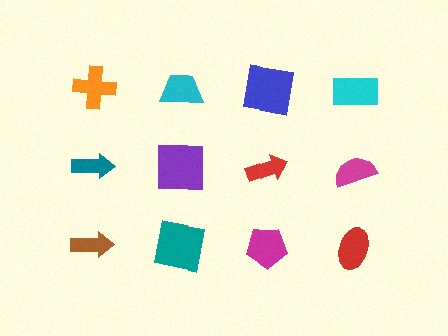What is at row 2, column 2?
A purple square.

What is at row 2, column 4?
A magenta semicircle.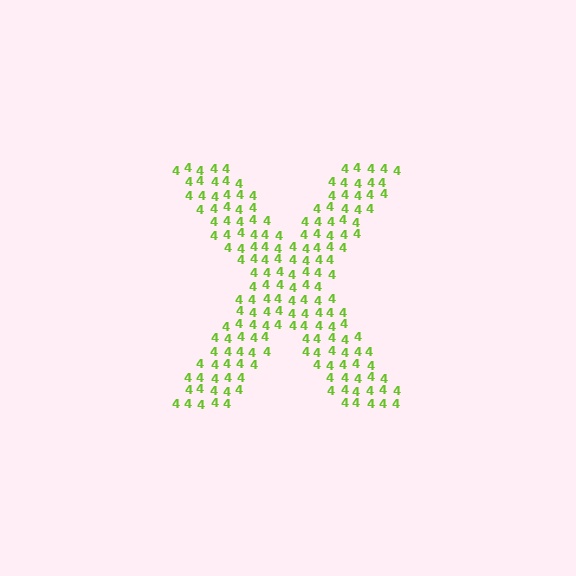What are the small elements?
The small elements are digit 4's.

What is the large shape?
The large shape is the letter X.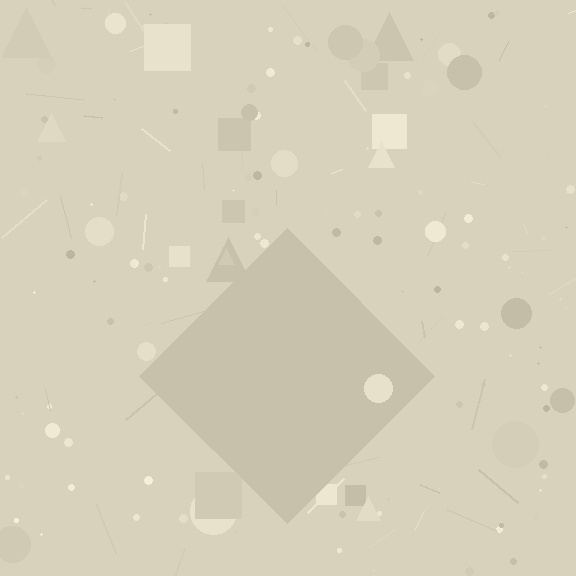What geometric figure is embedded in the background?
A diamond is embedded in the background.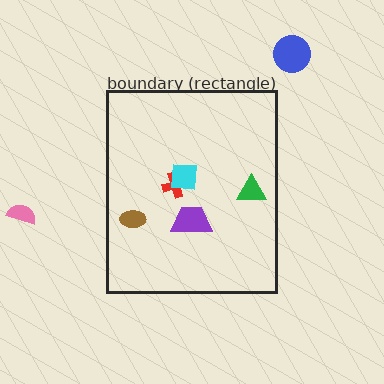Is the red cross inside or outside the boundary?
Inside.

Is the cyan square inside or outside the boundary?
Inside.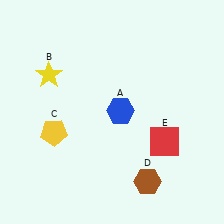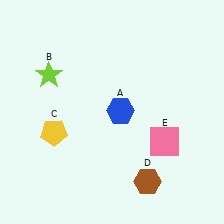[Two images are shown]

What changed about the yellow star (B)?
In Image 1, B is yellow. In Image 2, it changed to lime.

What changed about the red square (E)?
In Image 1, E is red. In Image 2, it changed to pink.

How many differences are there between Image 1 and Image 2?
There are 2 differences between the two images.